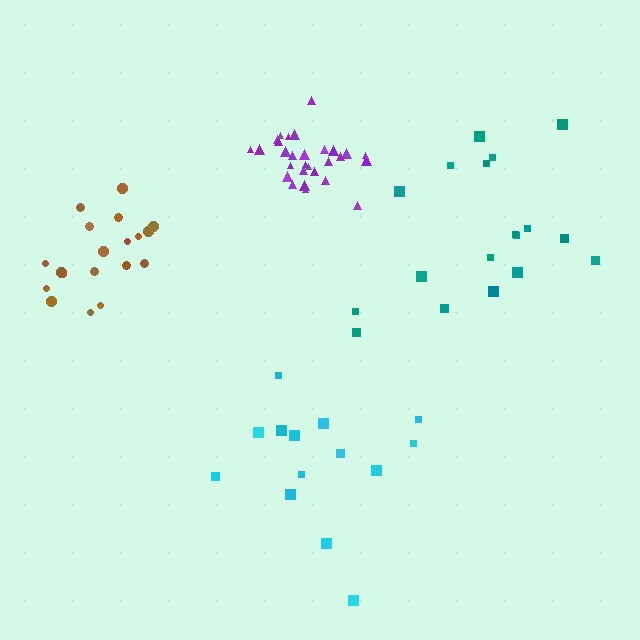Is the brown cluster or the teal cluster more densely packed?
Brown.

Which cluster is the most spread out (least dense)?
Cyan.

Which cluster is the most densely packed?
Purple.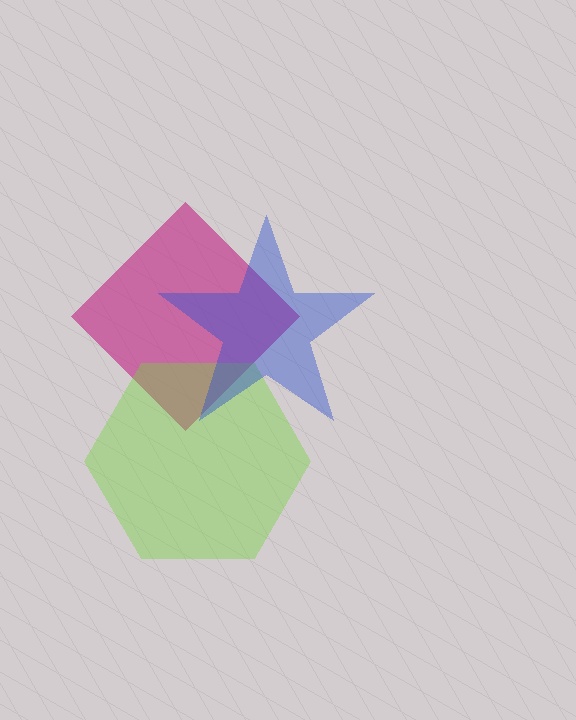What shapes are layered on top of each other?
The layered shapes are: a magenta diamond, a lime hexagon, a blue star.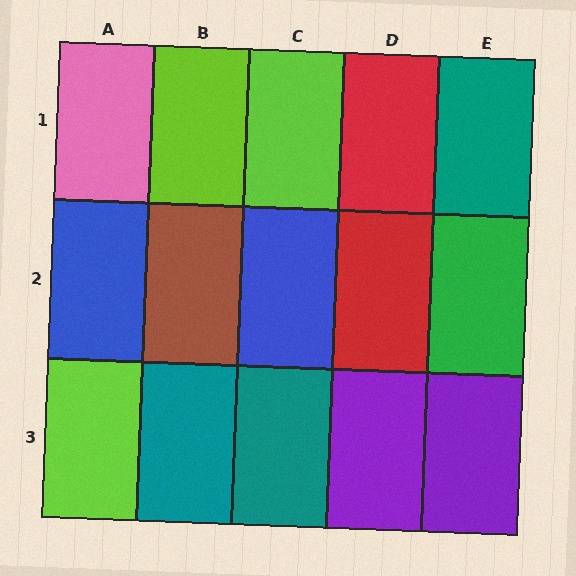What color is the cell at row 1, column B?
Lime.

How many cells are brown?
1 cell is brown.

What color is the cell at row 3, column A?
Lime.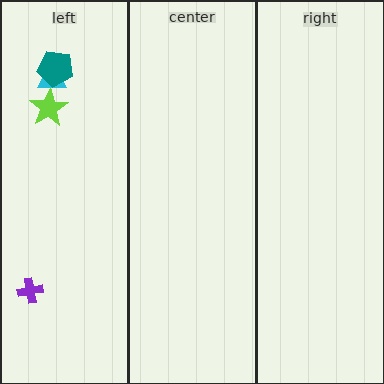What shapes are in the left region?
The lime star, the cyan triangle, the purple cross, the teal pentagon.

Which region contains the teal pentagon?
The left region.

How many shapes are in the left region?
4.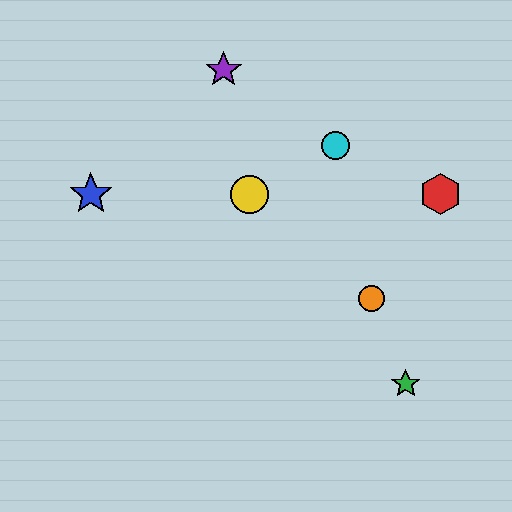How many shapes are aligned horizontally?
3 shapes (the red hexagon, the blue star, the yellow circle) are aligned horizontally.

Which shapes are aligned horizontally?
The red hexagon, the blue star, the yellow circle are aligned horizontally.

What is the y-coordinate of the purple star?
The purple star is at y≈70.